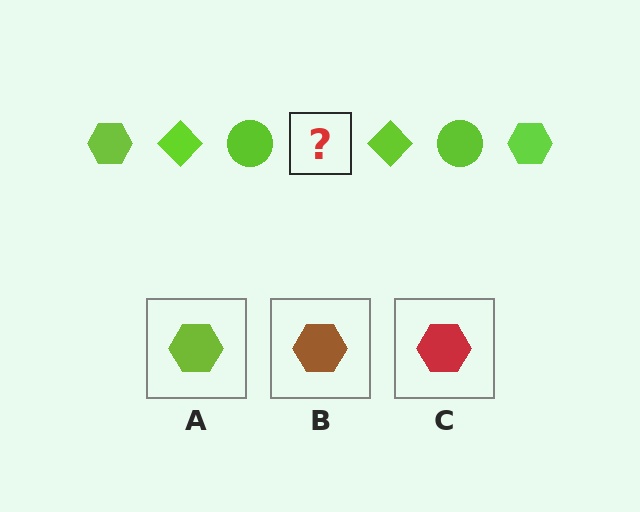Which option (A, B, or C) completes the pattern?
A.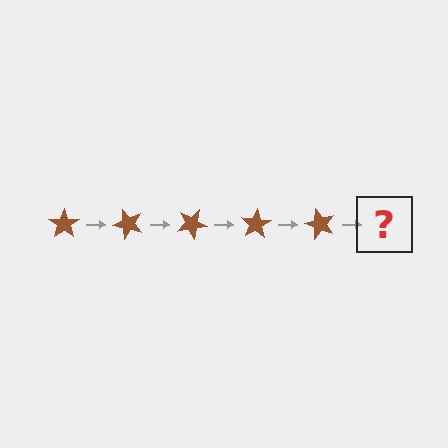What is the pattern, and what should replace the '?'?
The pattern is that the star rotates 50 degrees each step. The '?' should be a brown star rotated 250 degrees.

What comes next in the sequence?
The next element should be a brown star rotated 250 degrees.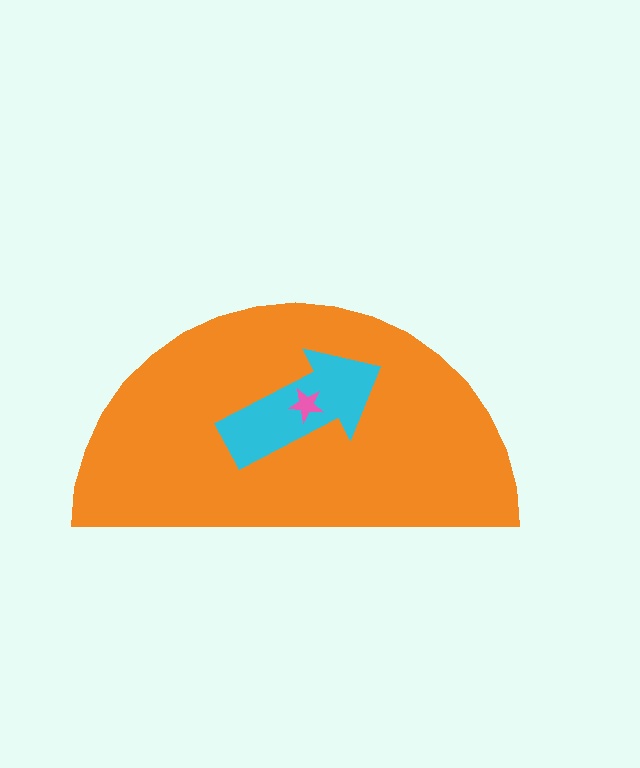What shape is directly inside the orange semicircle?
The cyan arrow.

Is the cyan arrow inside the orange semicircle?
Yes.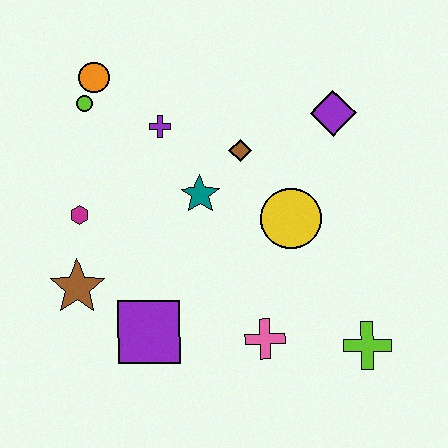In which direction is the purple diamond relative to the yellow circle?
The purple diamond is above the yellow circle.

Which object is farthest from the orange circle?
The lime cross is farthest from the orange circle.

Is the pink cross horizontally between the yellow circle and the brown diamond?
Yes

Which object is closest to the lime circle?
The orange circle is closest to the lime circle.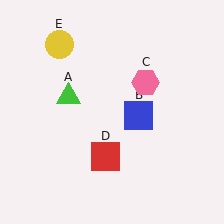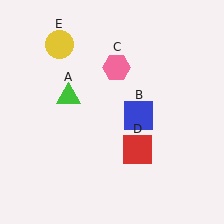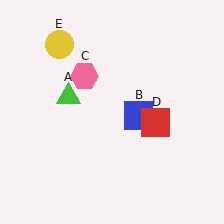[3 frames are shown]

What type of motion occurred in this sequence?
The pink hexagon (object C), red square (object D) rotated counterclockwise around the center of the scene.